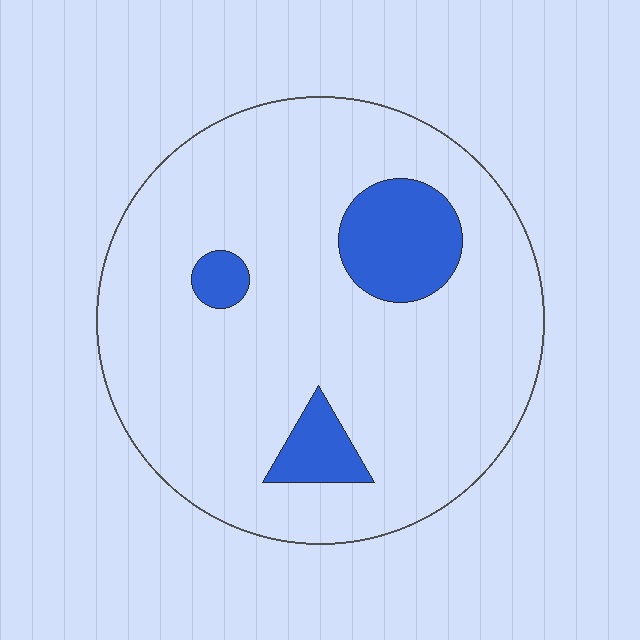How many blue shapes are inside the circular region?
3.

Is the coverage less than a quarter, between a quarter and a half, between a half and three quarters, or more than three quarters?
Less than a quarter.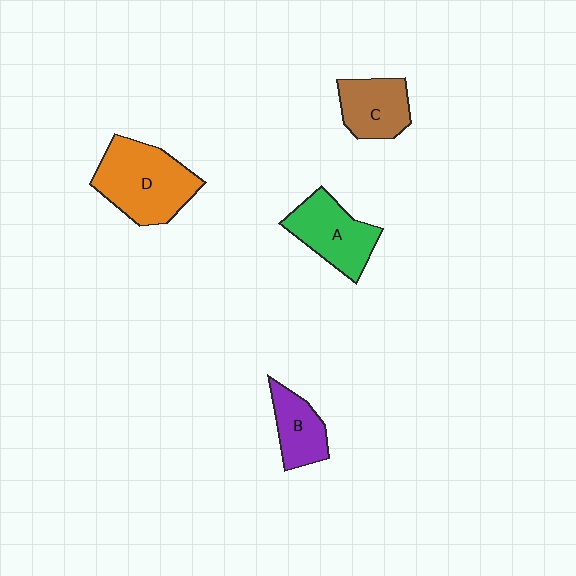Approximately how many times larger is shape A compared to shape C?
Approximately 1.2 times.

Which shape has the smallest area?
Shape B (purple).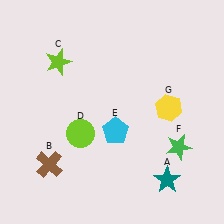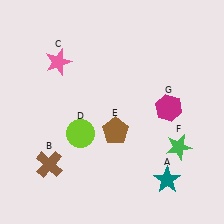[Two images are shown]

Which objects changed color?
C changed from lime to pink. E changed from cyan to brown. G changed from yellow to magenta.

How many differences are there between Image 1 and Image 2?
There are 3 differences between the two images.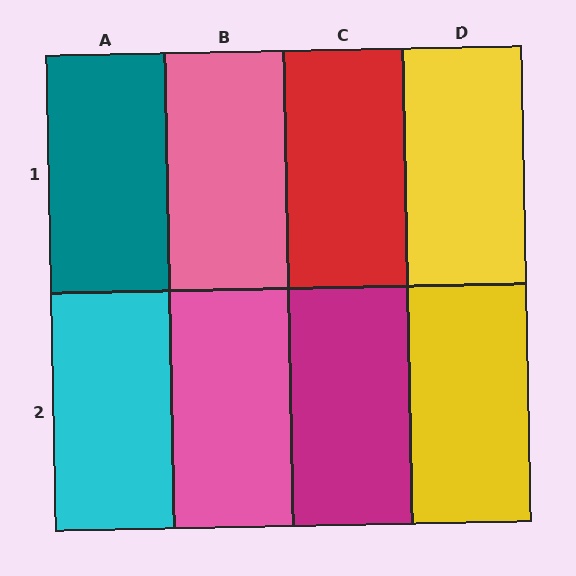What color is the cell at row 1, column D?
Yellow.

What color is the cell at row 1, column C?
Red.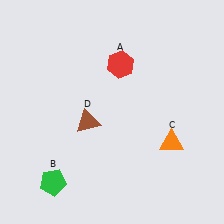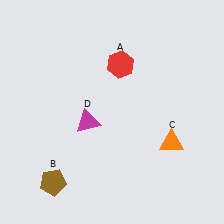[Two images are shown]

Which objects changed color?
B changed from green to brown. D changed from brown to magenta.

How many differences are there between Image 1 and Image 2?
There are 2 differences between the two images.